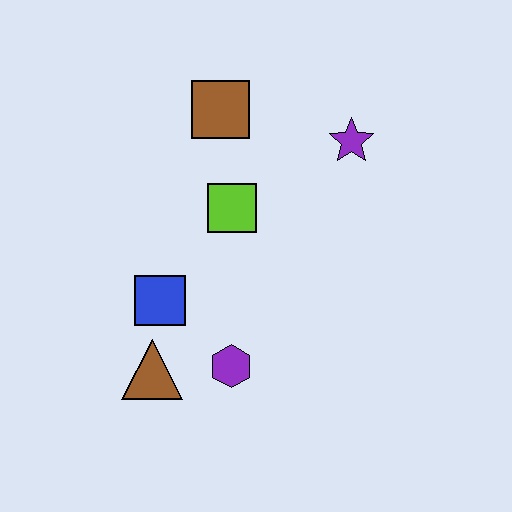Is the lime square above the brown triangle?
Yes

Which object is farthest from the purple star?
The brown triangle is farthest from the purple star.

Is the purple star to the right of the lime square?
Yes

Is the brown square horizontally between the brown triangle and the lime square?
Yes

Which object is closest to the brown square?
The lime square is closest to the brown square.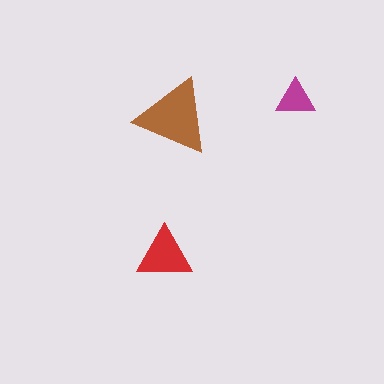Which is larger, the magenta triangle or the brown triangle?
The brown one.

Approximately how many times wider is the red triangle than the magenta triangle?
About 1.5 times wider.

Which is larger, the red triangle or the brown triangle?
The brown one.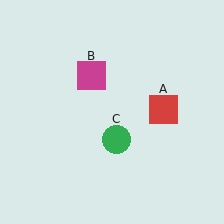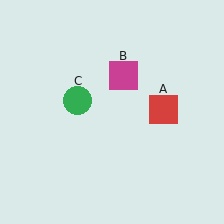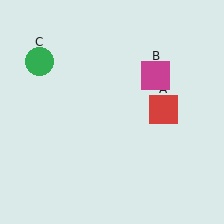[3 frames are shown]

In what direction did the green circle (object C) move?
The green circle (object C) moved up and to the left.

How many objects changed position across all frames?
2 objects changed position: magenta square (object B), green circle (object C).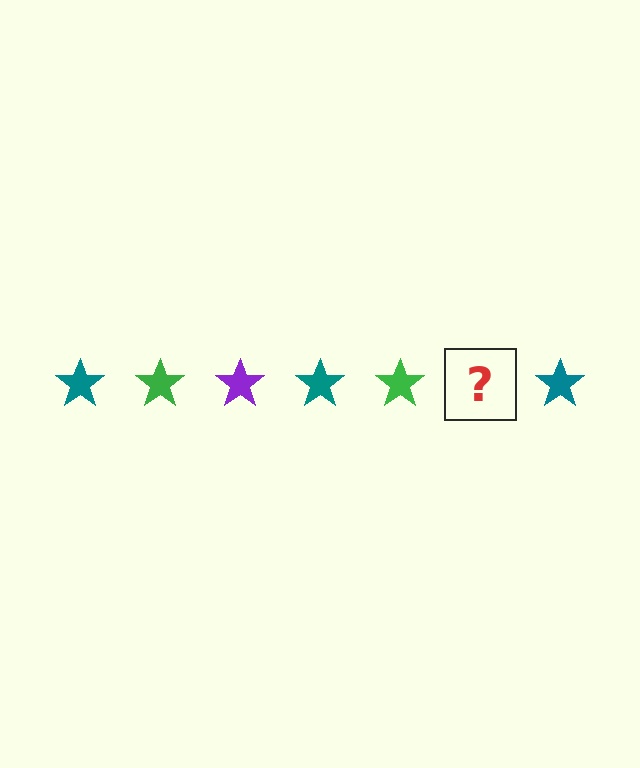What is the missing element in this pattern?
The missing element is a purple star.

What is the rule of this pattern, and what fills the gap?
The rule is that the pattern cycles through teal, green, purple stars. The gap should be filled with a purple star.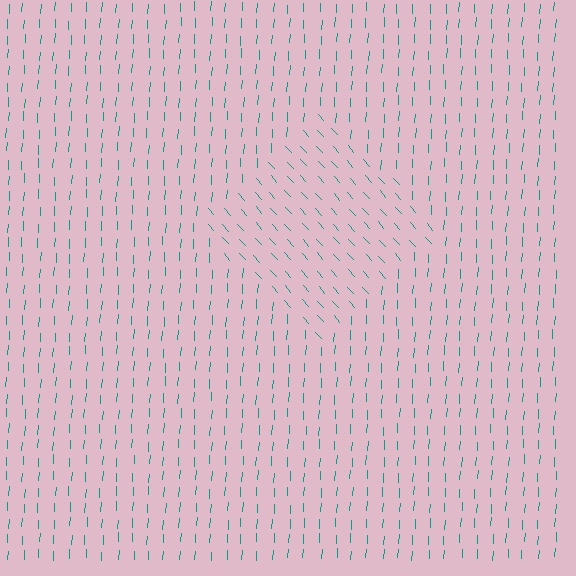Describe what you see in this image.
The image is filled with small teal line segments. A diamond region in the image has lines oriented differently from the surrounding lines, creating a visible texture boundary.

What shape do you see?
I see a diamond.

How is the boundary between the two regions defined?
The boundary is defined purely by a change in line orientation (approximately 45 degrees difference). All lines are the same color and thickness.